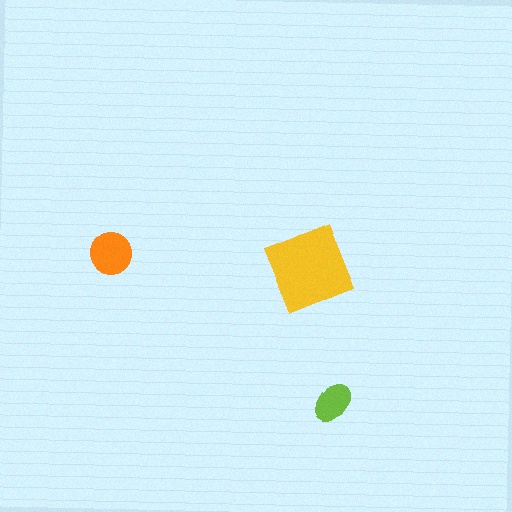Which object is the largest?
The yellow diamond.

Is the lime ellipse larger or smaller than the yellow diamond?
Smaller.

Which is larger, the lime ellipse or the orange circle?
The orange circle.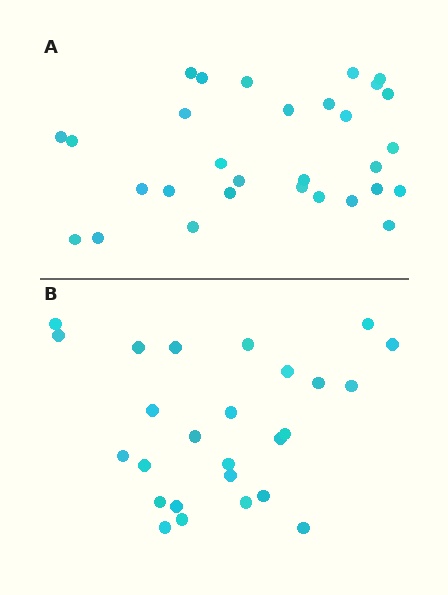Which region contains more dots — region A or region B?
Region A (the top region) has more dots.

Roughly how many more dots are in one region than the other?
Region A has about 4 more dots than region B.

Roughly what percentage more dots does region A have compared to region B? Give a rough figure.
About 15% more.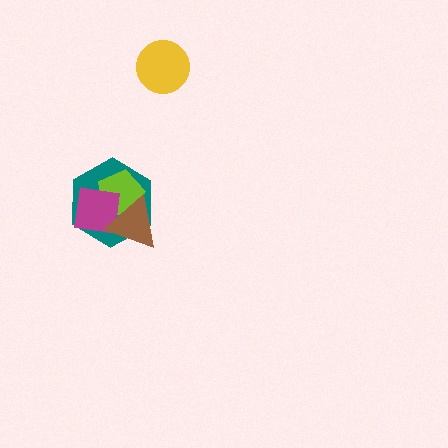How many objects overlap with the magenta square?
3 objects overlap with the magenta square.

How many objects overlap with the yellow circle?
0 objects overlap with the yellow circle.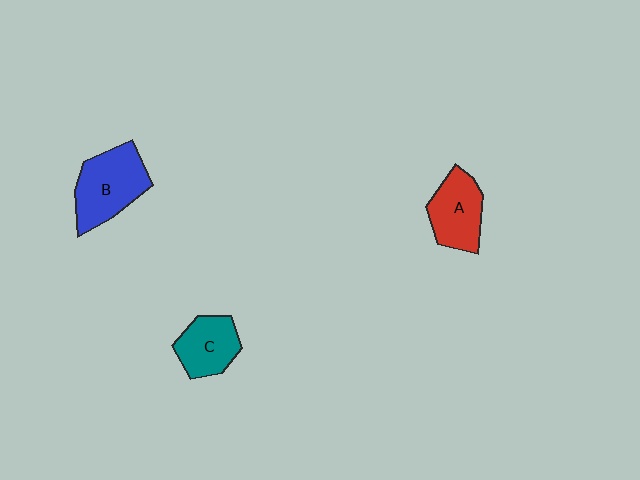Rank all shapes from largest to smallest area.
From largest to smallest: B (blue), A (red), C (teal).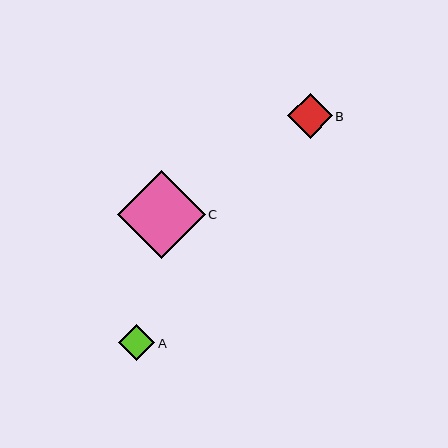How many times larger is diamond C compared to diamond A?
Diamond C is approximately 2.4 times the size of diamond A.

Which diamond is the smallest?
Diamond A is the smallest with a size of approximately 37 pixels.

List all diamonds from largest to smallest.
From largest to smallest: C, B, A.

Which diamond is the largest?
Diamond C is the largest with a size of approximately 88 pixels.